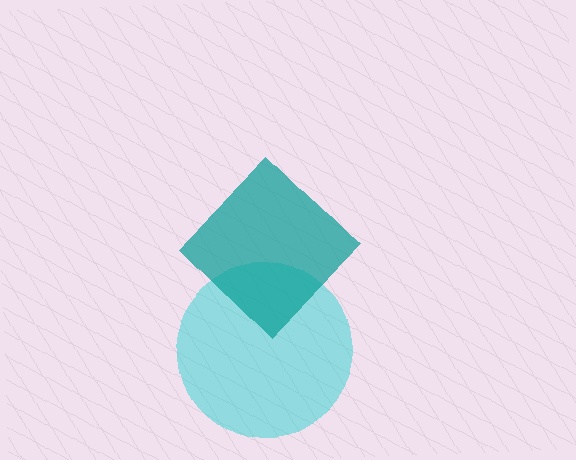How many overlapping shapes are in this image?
There are 2 overlapping shapes in the image.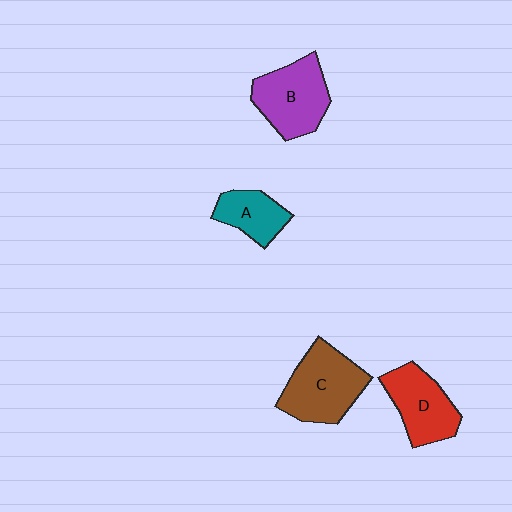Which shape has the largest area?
Shape C (brown).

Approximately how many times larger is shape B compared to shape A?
Approximately 1.6 times.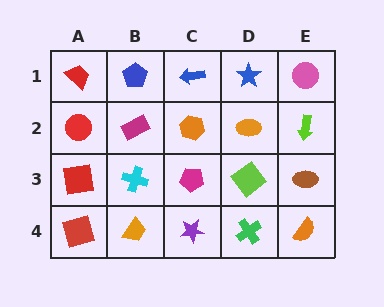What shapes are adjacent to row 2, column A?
A red trapezoid (row 1, column A), a red square (row 3, column A), a magenta rectangle (row 2, column B).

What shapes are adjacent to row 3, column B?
A magenta rectangle (row 2, column B), an orange trapezoid (row 4, column B), a red square (row 3, column A), a magenta pentagon (row 3, column C).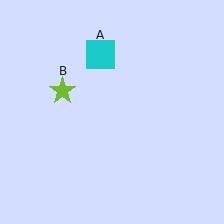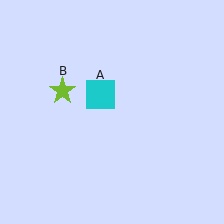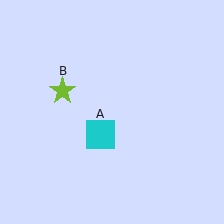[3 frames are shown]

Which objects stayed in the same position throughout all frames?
Lime star (object B) remained stationary.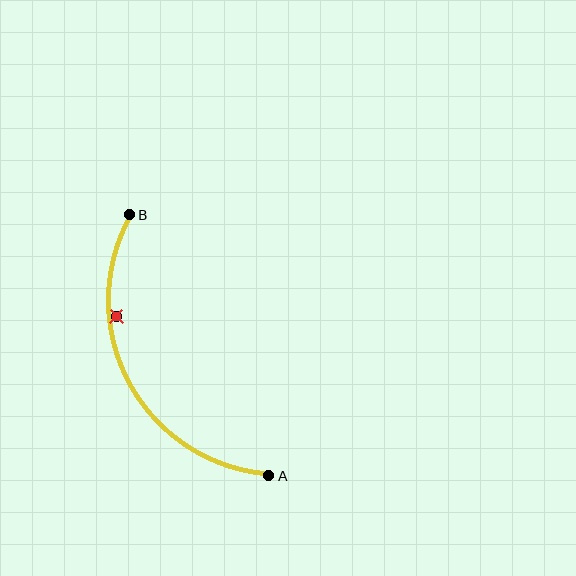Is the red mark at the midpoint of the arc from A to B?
No — the red mark does not lie on the arc at all. It sits slightly inside the curve.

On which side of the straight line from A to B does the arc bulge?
The arc bulges to the left of the straight line connecting A and B.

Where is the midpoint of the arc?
The arc midpoint is the point on the curve farthest from the straight line joining A and B. It sits to the left of that line.